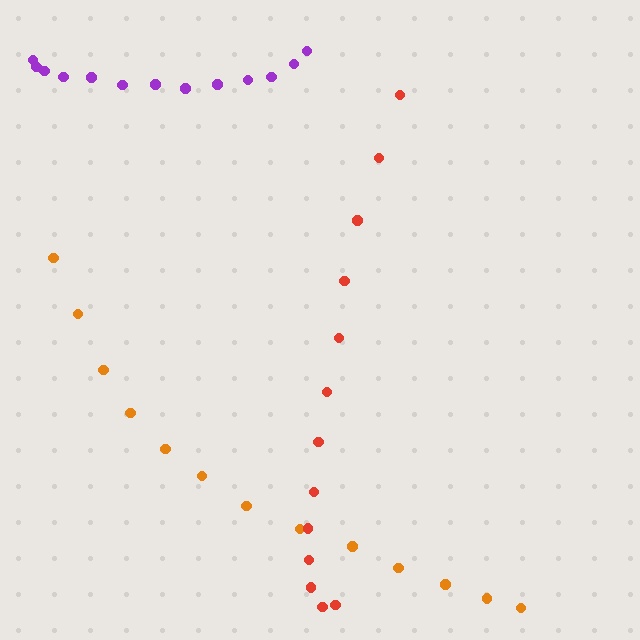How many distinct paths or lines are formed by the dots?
There are 3 distinct paths.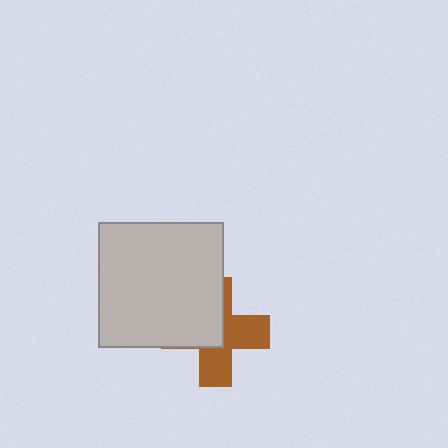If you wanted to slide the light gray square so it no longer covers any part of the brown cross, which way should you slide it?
Slide it toward the upper-left — that is the most direct way to separate the two shapes.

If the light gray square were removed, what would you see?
You would see the complete brown cross.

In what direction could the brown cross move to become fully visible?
The brown cross could move toward the lower-right. That would shift it out from behind the light gray square entirely.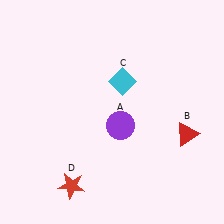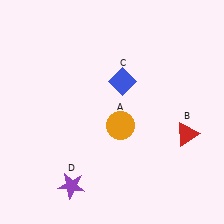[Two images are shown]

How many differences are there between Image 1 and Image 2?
There are 3 differences between the two images.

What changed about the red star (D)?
In Image 1, D is red. In Image 2, it changed to purple.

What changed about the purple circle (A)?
In Image 1, A is purple. In Image 2, it changed to orange.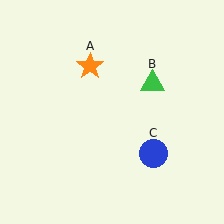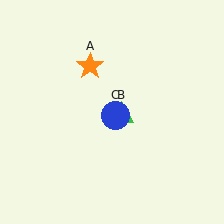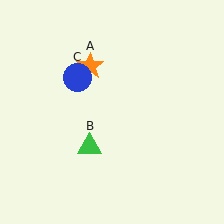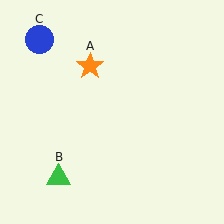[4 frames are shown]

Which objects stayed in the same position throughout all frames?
Orange star (object A) remained stationary.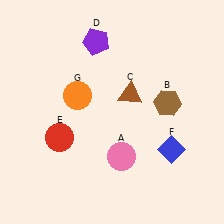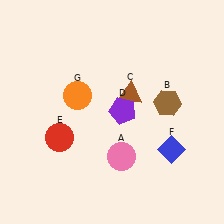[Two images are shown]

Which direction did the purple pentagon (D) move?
The purple pentagon (D) moved down.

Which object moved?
The purple pentagon (D) moved down.